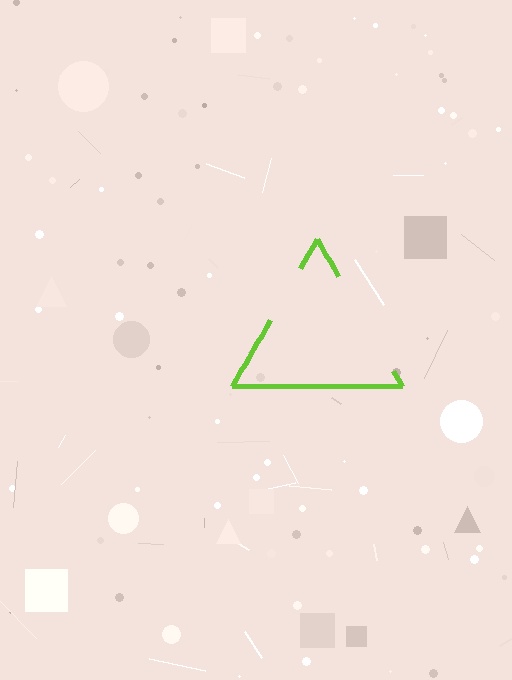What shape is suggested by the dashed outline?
The dashed outline suggests a triangle.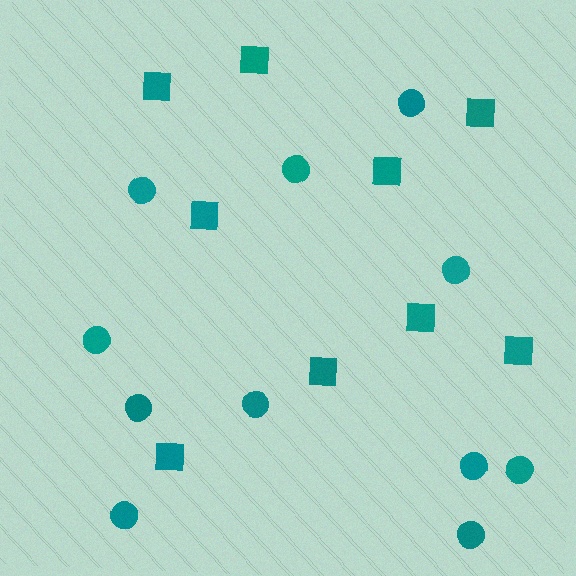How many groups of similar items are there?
There are 2 groups: one group of squares (9) and one group of circles (11).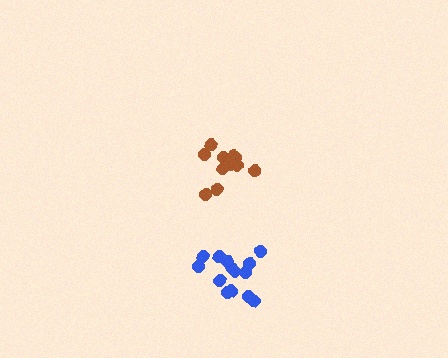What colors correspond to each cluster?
The clusters are colored: blue, brown.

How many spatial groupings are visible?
There are 2 spatial groupings.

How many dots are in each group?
Group 1: 14 dots, Group 2: 13 dots (27 total).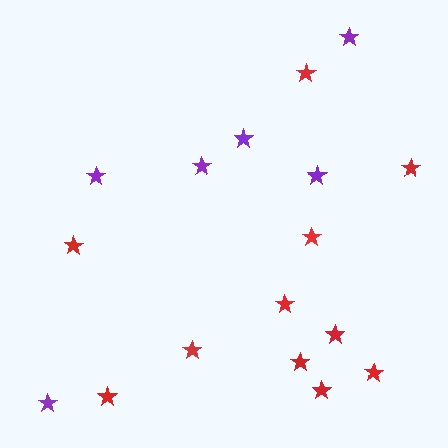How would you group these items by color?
There are 2 groups: one group of purple stars (6) and one group of red stars (11).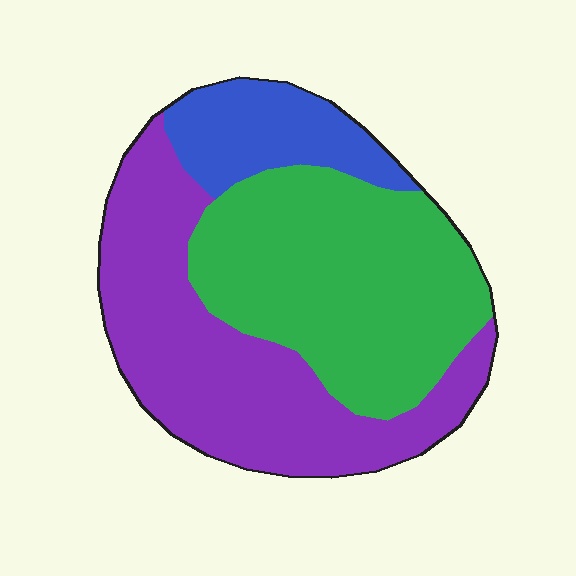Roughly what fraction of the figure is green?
Green covers about 45% of the figure.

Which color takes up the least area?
Blue, at roughly 15%.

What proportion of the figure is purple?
Purple takes up between a quarter and a half of the figure.